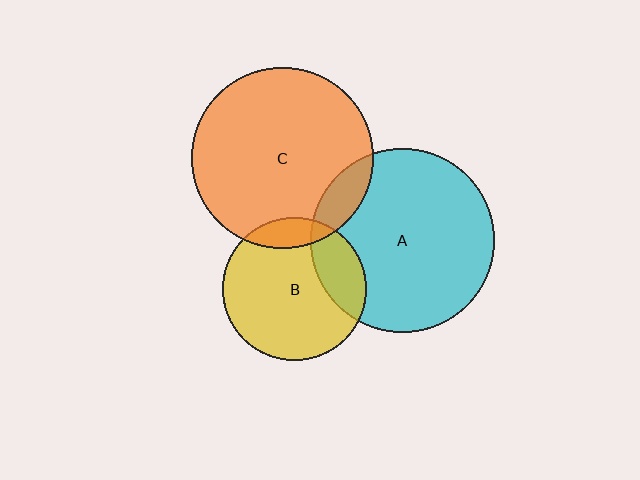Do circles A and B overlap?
Yes.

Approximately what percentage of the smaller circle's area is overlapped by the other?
Approximately 20%.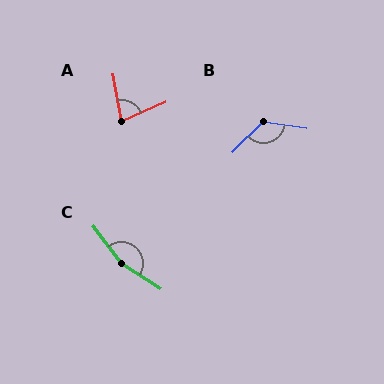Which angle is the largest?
C, at approximately 160 degrees.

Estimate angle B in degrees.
Approximately 127 degrees.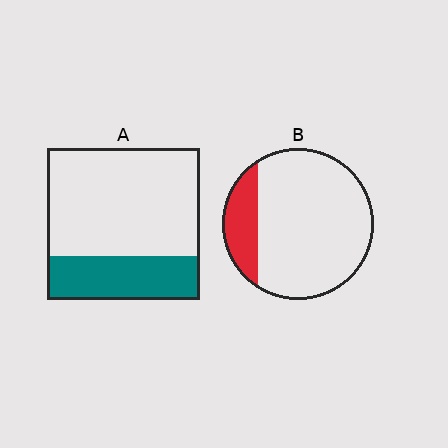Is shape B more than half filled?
No.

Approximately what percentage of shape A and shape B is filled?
A is approximately 30% and B is approximately 20%.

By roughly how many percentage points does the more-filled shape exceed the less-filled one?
By roughly 10 percentage points (A over B).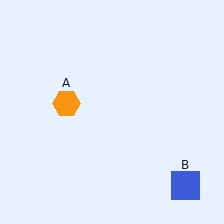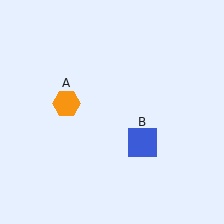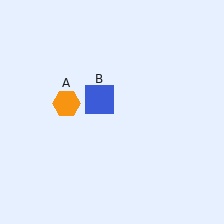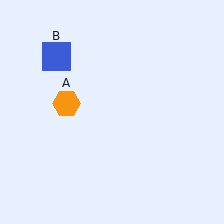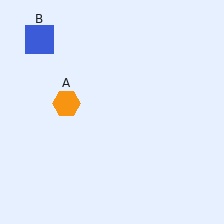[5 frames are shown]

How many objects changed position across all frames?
1 object changed position: blue square (object B).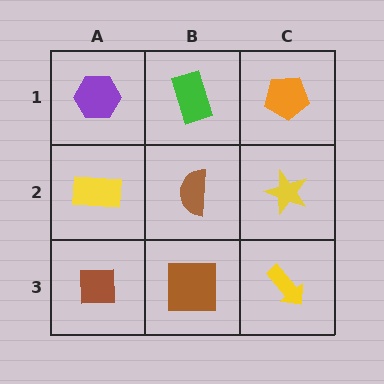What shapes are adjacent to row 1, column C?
A yellow star (row 2, column C), a green rectangle (row 1, column B).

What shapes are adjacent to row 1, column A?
A yellow rectangle (row 2, column A), a green rectangle (row 1, column B).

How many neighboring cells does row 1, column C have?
2.